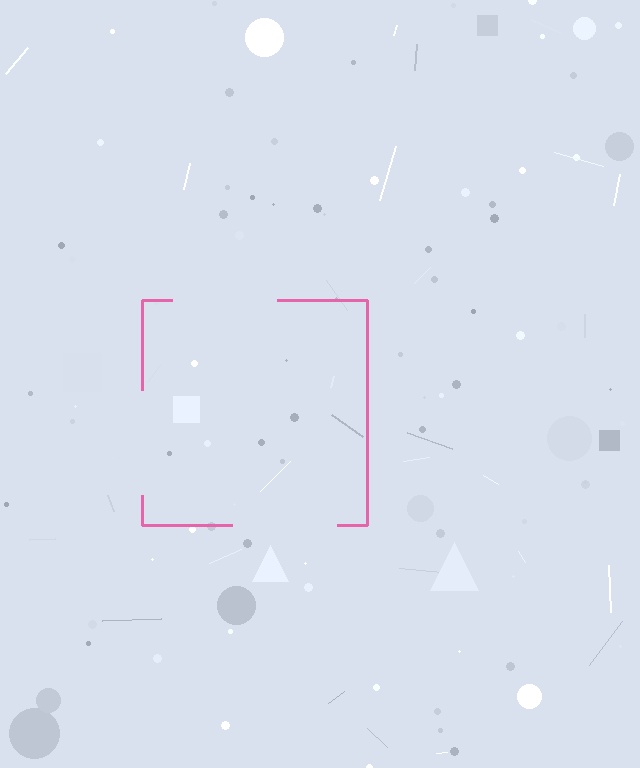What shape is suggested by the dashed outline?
The dashed outline suggests a square.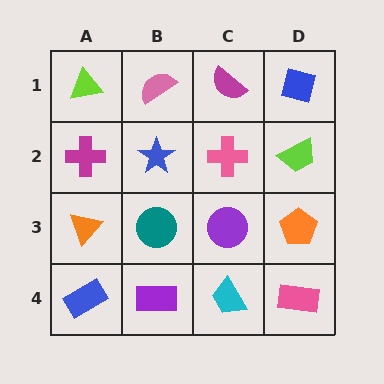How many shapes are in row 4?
4 shapes.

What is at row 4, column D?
A pink rectangle.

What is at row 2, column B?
A blue star.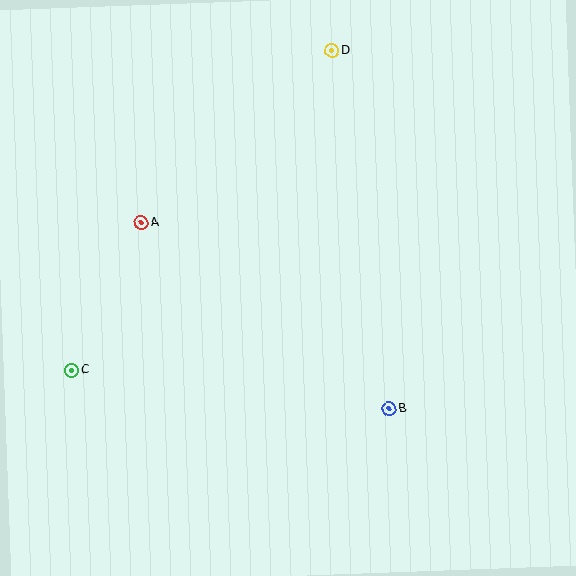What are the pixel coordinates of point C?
Point C is at (72, 370).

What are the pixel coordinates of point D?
Point D is at (332, 51).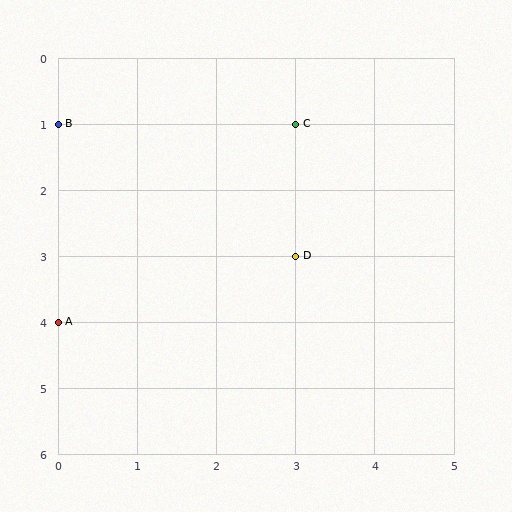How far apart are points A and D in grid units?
Points A and D are 3 columns and 1 row apart (about 3.2 grid units diagonally).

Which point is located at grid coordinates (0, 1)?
Point B is at (0, 1).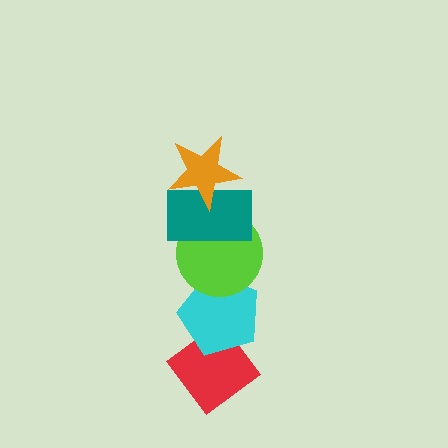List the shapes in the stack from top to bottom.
From top to bottom: the orange star, the teal rectangle, the lime circle, the cyan pentagon, the red diamond.